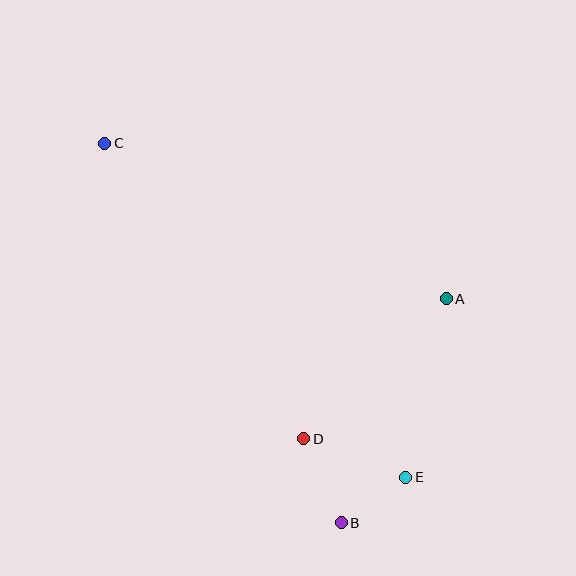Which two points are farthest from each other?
Points C and E are farthest from each other.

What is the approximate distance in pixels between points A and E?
The distance between A and E is approximately 183 pixels.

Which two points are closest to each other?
Points B and E are closest to each other.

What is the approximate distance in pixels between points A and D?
The distance between A and D is approximately 200 pixels.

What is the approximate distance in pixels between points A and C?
The distance between A and C is approximately 375 pixels.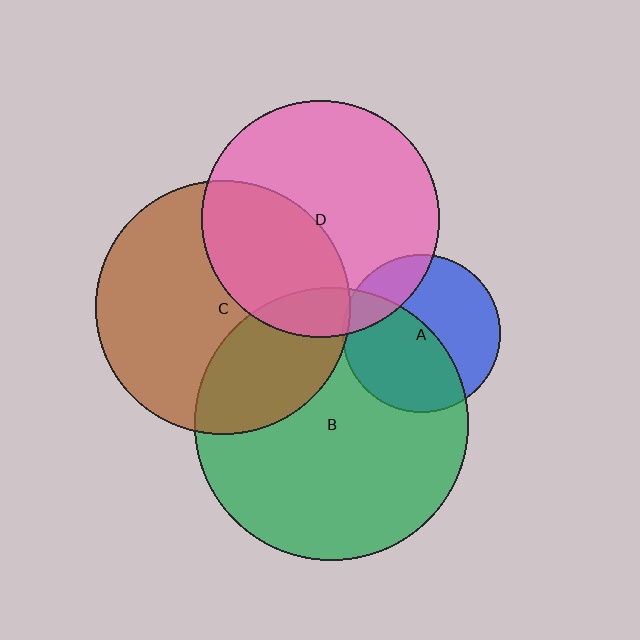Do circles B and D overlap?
Yes.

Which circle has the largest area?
Circle B (green).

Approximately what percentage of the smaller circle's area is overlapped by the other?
Approximately 10%.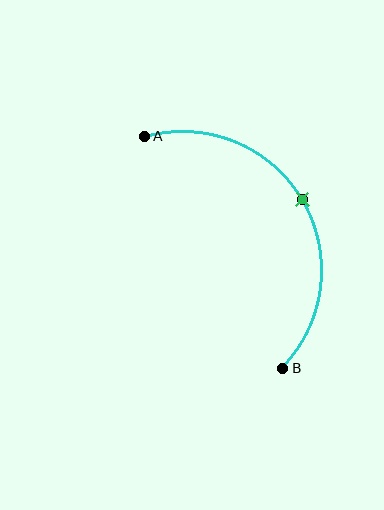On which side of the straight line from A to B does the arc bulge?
The arc bulges to the right of the straight line connecting A and B.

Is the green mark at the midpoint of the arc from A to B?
Yes. The green mark lies on the arc at equal arc-length from both A and B — it is the arc midpoint.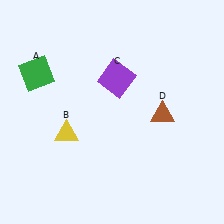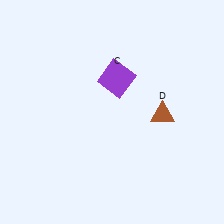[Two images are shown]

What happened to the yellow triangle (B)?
The yellow triangle (B) was removed in Image 2. It was in the bottom-left area of Image 1.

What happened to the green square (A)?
The green square (A) was removed in Image 2. It was in the top-left area of Image 1.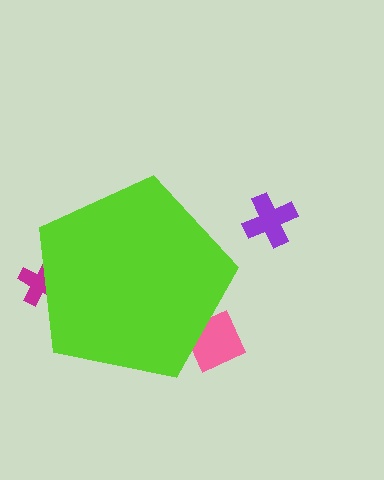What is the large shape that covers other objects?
A lime pentagon.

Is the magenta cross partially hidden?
Yes, the magenta cross is partially hidden behind the lime pentagon.